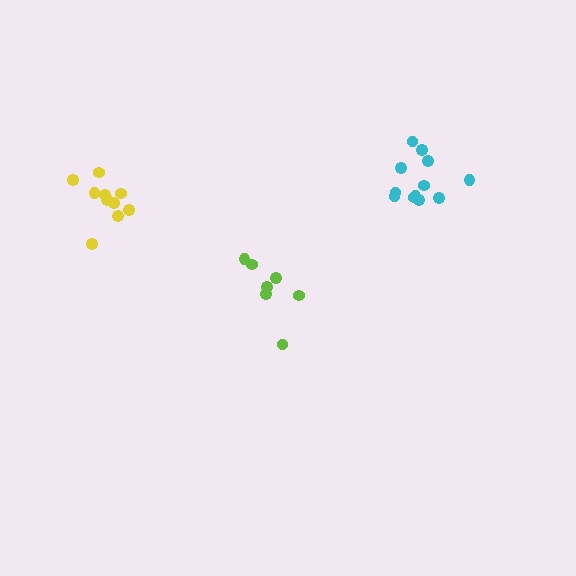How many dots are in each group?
Group 1: 7 dots, Group 2: 10 dots, Group 3: 12 dots (29 total).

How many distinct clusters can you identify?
There are 3 distinct clusters.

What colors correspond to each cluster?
The clusters are colored: lime, yellow, cyan.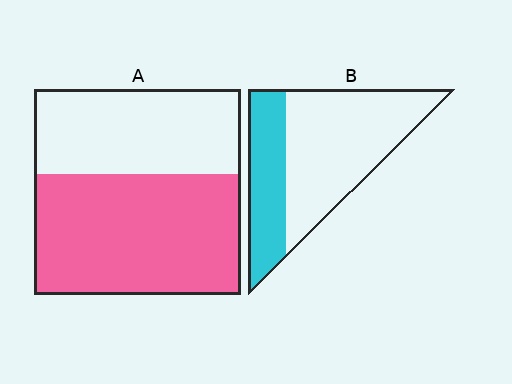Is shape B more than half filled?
No.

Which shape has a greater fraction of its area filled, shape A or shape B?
Shape A.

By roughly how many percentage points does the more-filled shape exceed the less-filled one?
By roughly 25 percentage points (A over B).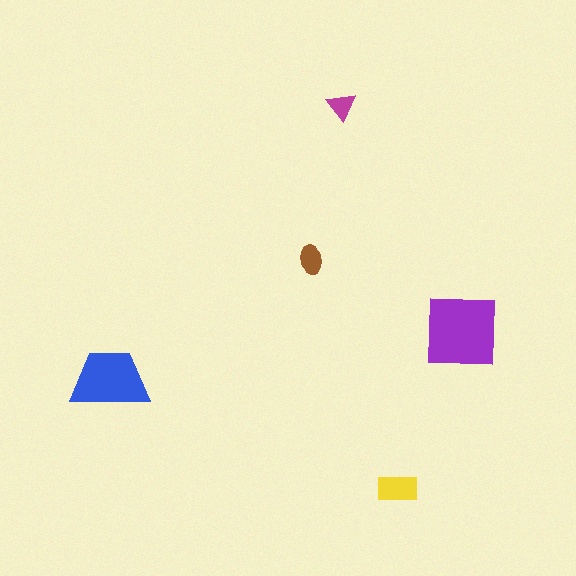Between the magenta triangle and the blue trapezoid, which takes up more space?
The blue trapezoid.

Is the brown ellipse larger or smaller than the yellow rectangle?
Smaller.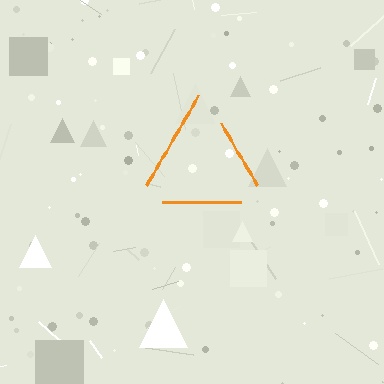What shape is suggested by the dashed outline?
The dashed outline suggests a triangle.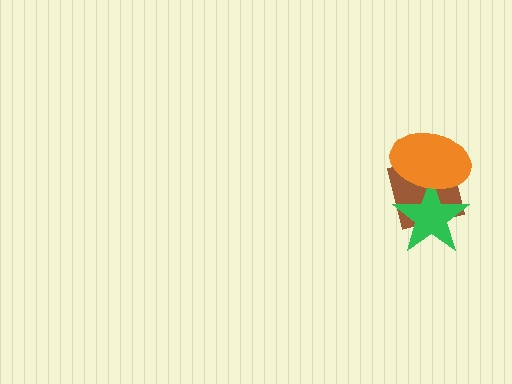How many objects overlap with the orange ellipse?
2 objects overlap with the orange ellipse.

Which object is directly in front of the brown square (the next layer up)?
The green star is directly in front of the brown square.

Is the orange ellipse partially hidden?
No, no other shape covers it.